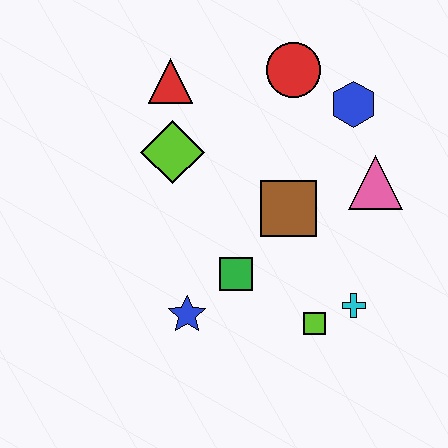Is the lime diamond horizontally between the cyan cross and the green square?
No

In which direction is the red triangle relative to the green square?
The red triangle is above the green square.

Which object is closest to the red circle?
The blue hexagon is closest to the red circle.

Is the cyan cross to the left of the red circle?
No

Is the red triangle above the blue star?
Yes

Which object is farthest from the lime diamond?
The cyan cross is farthest from the lime diamond.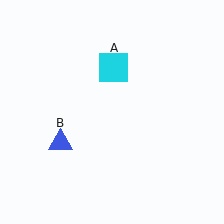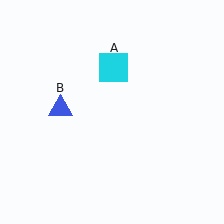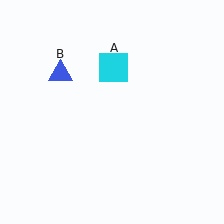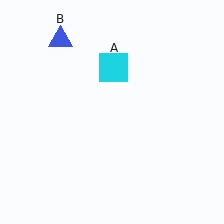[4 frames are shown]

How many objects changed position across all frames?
1 object changed position: blue triangle (object B).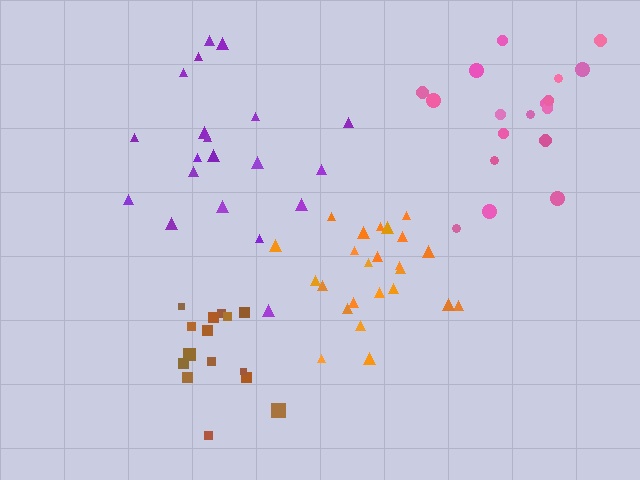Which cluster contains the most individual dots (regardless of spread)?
Orange (24).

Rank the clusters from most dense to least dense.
orange, brown, purple, pink.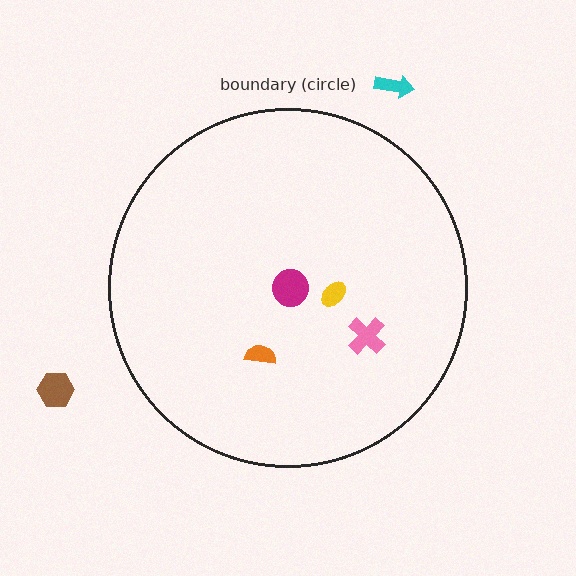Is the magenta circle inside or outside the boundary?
Inside.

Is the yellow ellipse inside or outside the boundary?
Inside.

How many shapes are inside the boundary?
4 inside, 2 outside.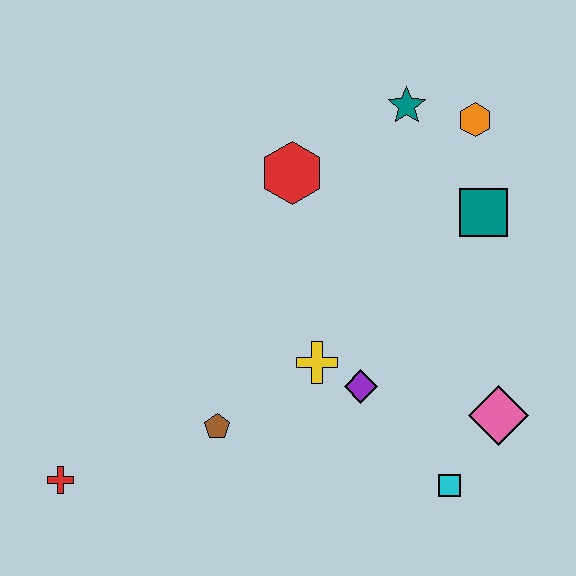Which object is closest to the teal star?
The orange hexagon is closest to the teal star.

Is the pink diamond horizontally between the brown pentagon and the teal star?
No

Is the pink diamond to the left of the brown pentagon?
No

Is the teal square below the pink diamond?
No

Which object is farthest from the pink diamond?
The red cross is farthest from the pink diamond.